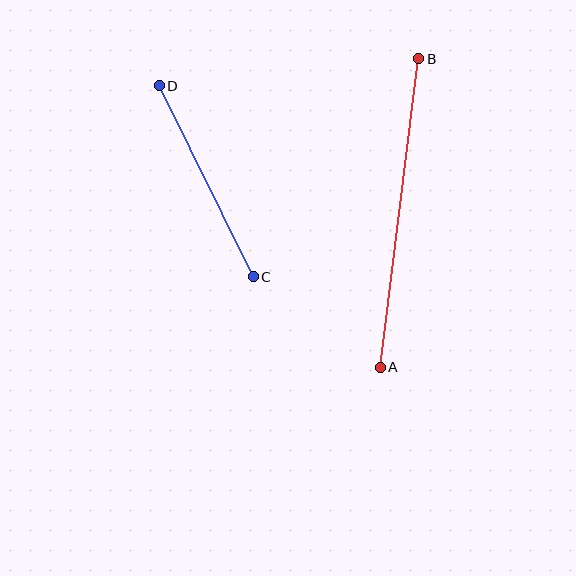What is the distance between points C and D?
The distance is approximately 213 pixels.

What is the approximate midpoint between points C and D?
The midpoint is at approximately (206, 181) pixels.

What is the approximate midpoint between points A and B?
The midpoint is at approximately (399, 213) pixels.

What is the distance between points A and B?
The distance is approximately 311 pixels.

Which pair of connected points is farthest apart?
Points A and B are farthest apart.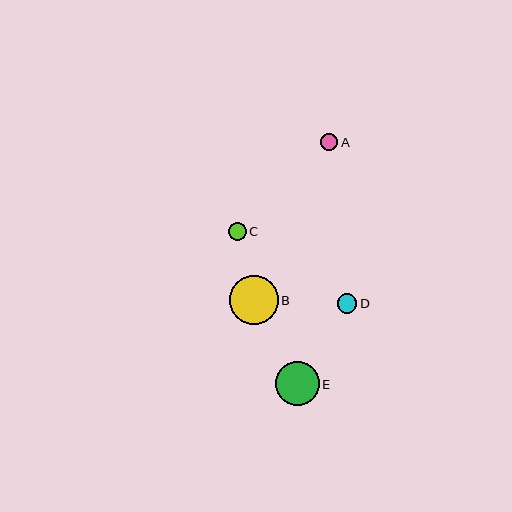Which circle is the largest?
Circle B is the largest with a size of approximately 49 pixels.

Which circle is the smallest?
Circle A is the smallest with a size of approximately 17 pixels.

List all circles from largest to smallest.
From largest to smallest: B, E, D, C, A.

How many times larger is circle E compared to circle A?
Circle E is approximately 2.6 times the size of circle A.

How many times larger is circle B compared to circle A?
Circle B is approximately 2.9 times the size of circle A.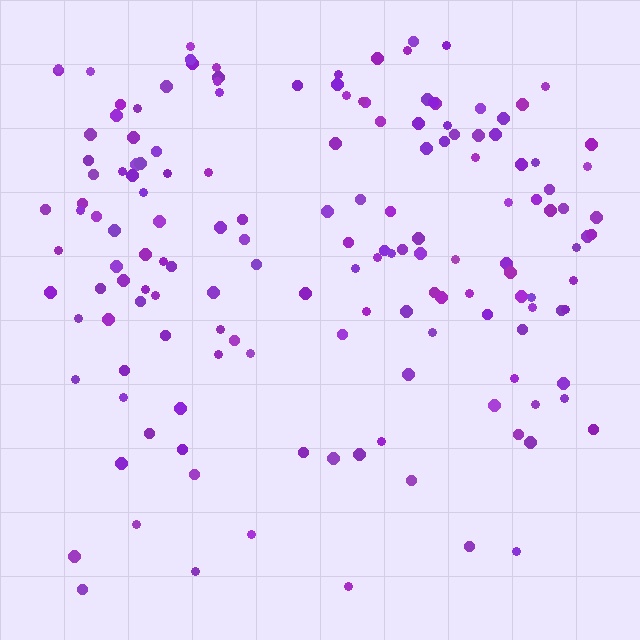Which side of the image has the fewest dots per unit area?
The bottom.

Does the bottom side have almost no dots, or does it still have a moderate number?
Still a moderate number, just noticeably fewer than the top.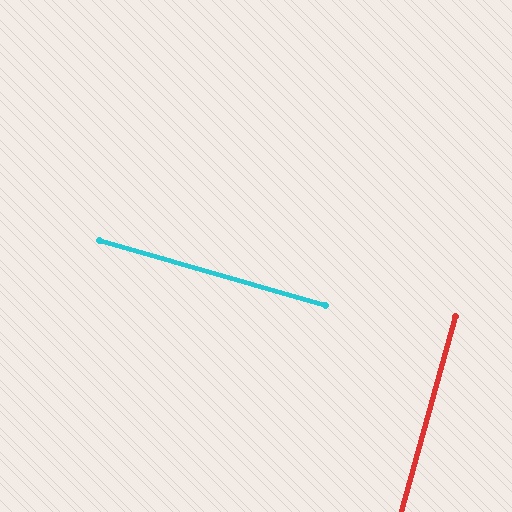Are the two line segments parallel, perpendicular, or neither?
Perpendicular — they meet at approximately 89°.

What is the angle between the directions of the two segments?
Approximately 89 degrees.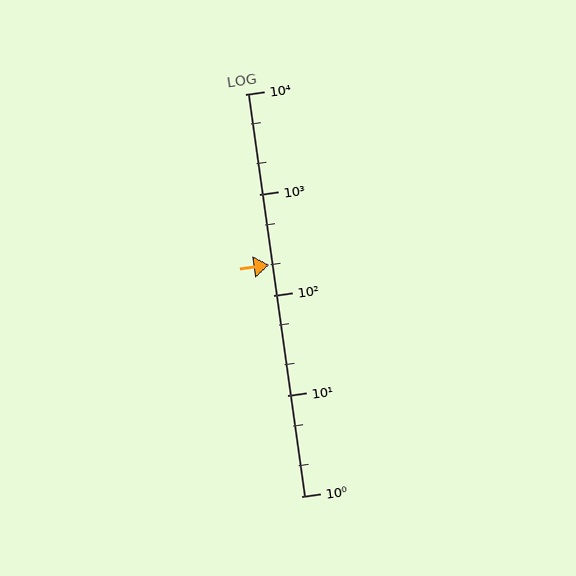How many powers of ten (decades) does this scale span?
The scale spans 4 decades, from 1 to 10000.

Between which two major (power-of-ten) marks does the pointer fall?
The pointer is between 100 and 1000.